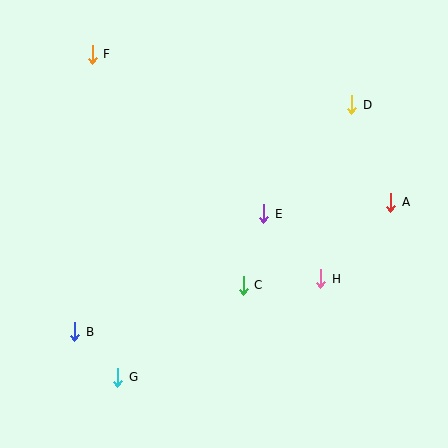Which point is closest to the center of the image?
Point E at (264, 214) is closest to the center.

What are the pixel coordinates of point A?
Point A is at (391, 202).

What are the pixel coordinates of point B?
Point B is at (75, 332).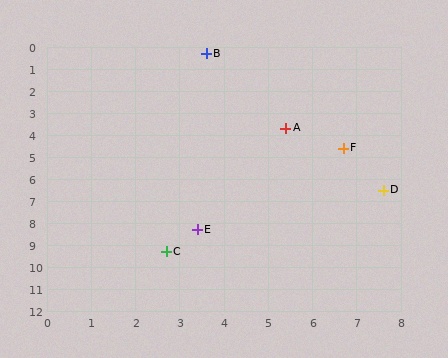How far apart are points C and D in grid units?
Points C and D are about 5.6 grid units apart.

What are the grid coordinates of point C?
Point C is at approximately (2.7, 9.3).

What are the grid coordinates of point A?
Point A is at approximately (5.4, 3.7).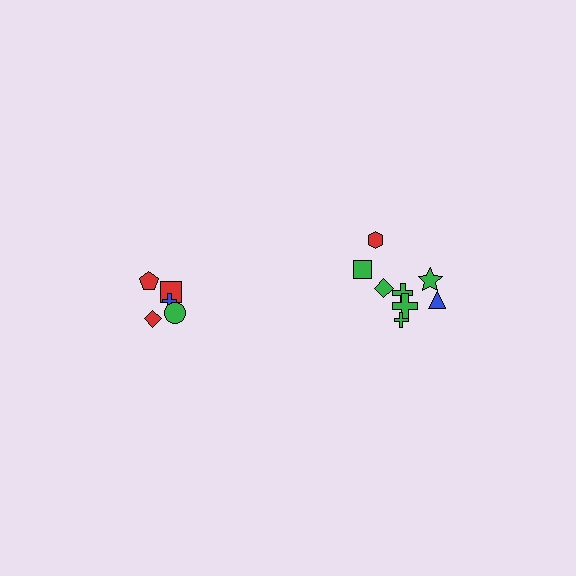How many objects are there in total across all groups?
There are 13 objects.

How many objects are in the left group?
There are 5 objects.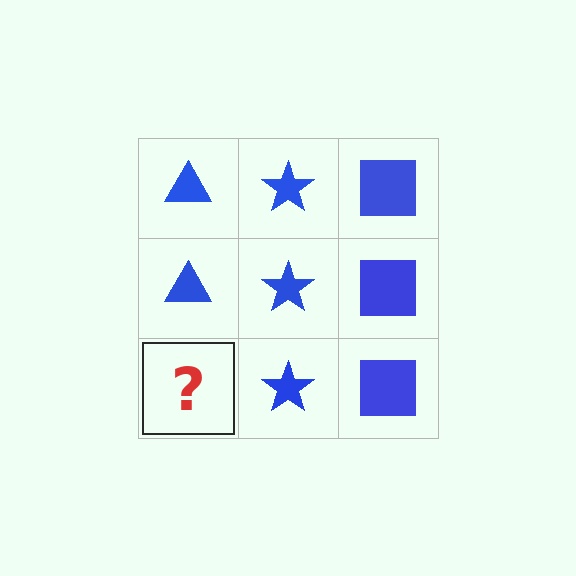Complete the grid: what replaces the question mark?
The question mark should be replaced with a blue triangle.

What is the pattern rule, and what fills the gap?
The rule is that each column has a consistent shape. The gap should be filled with a blue triangle.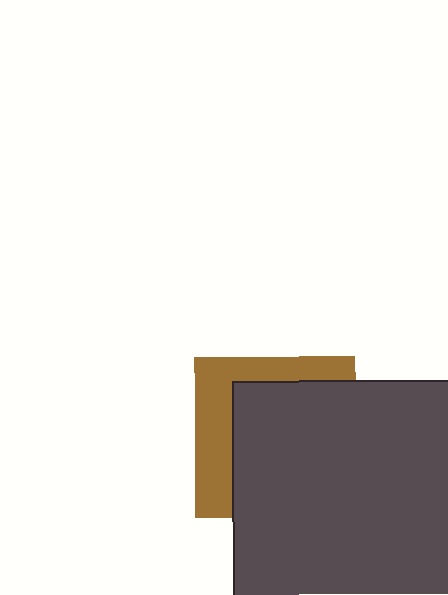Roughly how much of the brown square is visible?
A small part of it is visible (roughly 35%).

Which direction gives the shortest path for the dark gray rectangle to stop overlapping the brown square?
Moving toward the lower-right gives the shortest separation.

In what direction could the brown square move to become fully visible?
The brown square could move toward the upper-left. That would shift it out from behind the dark gray rectangle entirely.